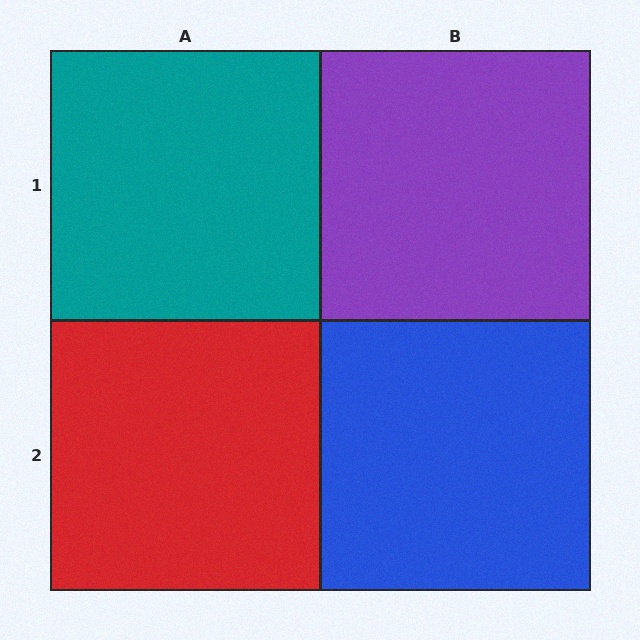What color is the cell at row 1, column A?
Teal.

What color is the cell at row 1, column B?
Purple.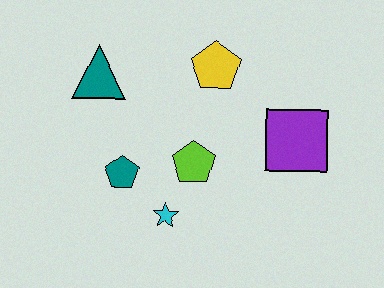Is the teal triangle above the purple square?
Yes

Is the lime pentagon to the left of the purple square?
Yes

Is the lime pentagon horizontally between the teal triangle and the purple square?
Yes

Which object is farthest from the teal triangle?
The purple square is farthest from the teal triangle.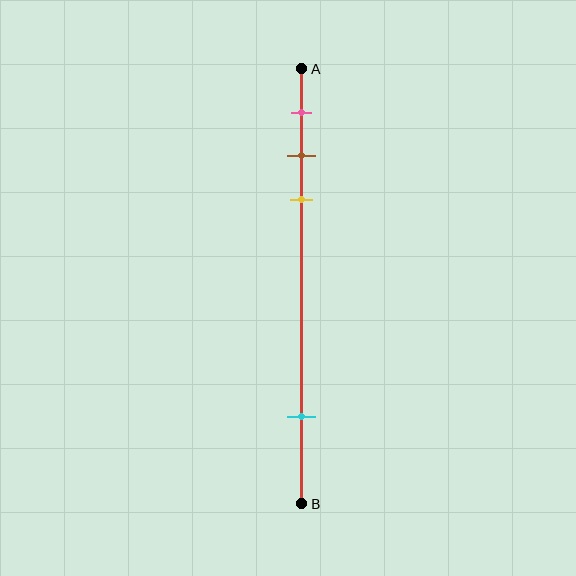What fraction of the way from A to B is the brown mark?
The brown mark is approximately 20% (0.2) of the way from A to B.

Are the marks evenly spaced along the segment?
No, the marks are not evenly spaced.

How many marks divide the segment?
There are 4 marks dividing the segment.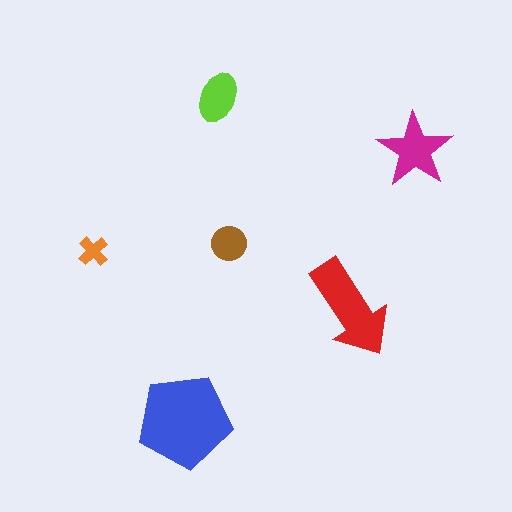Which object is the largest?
The blue pentagon.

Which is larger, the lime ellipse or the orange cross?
The lime ellipse.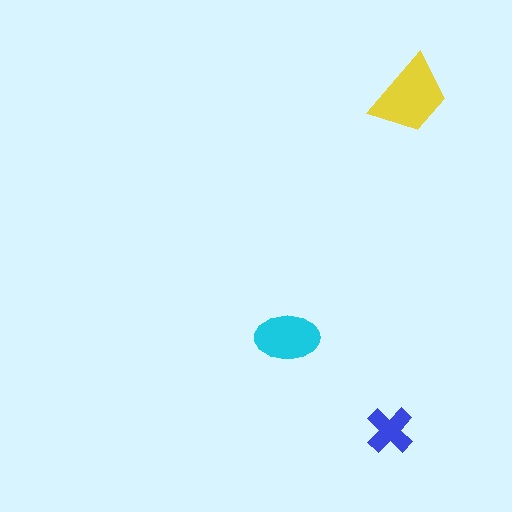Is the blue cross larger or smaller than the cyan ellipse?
Smaller.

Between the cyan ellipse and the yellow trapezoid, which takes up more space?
The yellow trapezoid.